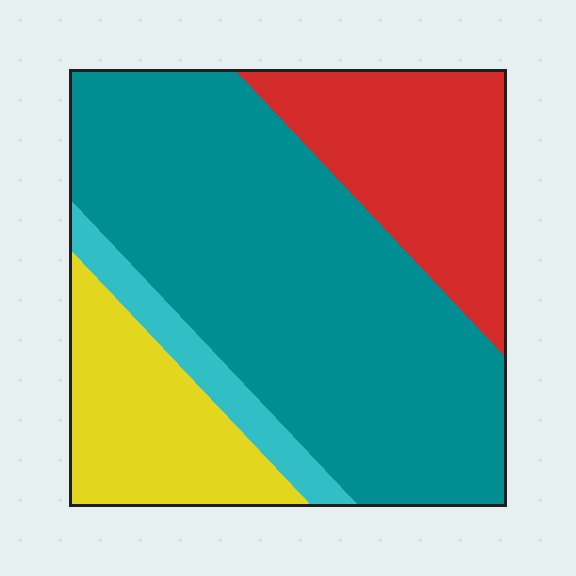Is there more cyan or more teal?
Teal.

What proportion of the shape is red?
Red takes up about one fifth (1/5) of the shape.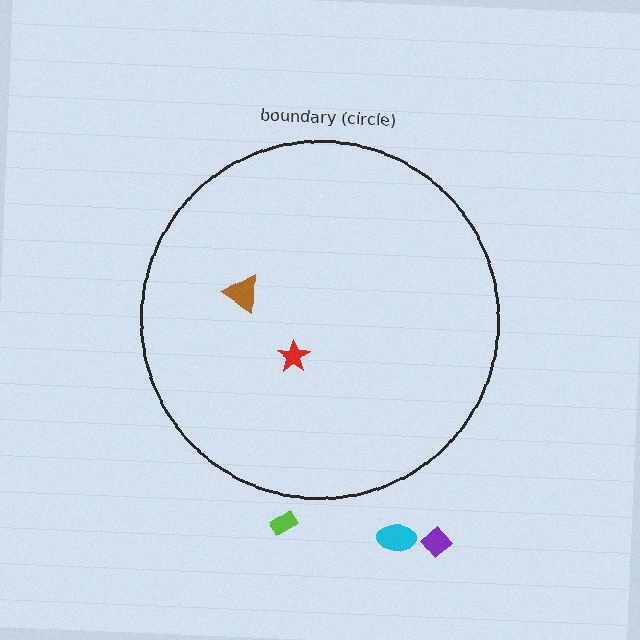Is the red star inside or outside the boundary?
Inside.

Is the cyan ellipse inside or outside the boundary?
Outside.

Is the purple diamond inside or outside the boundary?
Outside.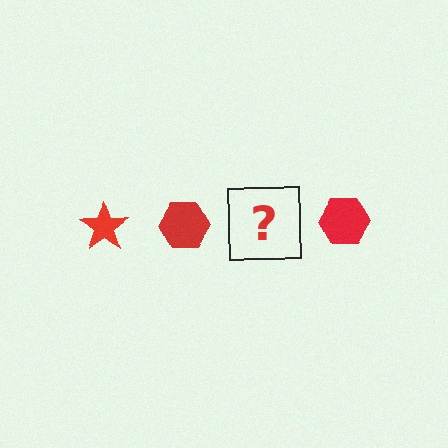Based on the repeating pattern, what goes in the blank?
The blank should be a red star.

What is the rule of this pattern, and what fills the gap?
The rule is that the pattern cycles through star, hexagon shapes in red. The gap should be filled with a red star.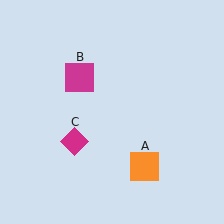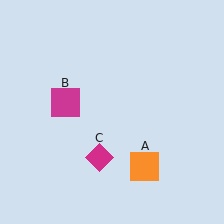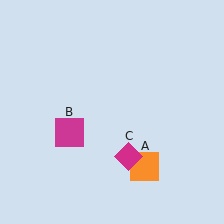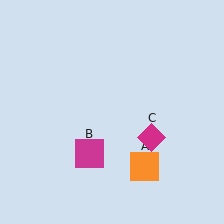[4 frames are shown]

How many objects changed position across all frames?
2 objects changed position: magenta square (object B), magenta diamond (object C).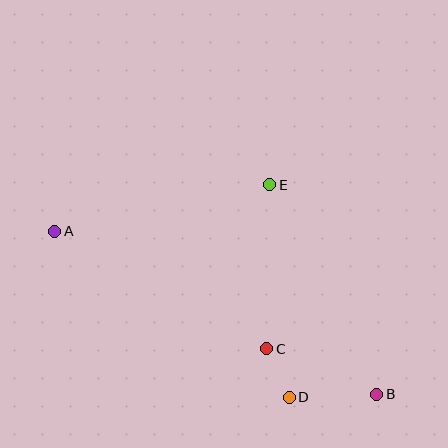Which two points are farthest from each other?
Points A and B are farthest from each other.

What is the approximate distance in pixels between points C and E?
The distance between C and E is approximately 164 pixels.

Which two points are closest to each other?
Points C and D are closest to each other.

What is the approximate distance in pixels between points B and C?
The distance between B and C is approximately 119 pixels.